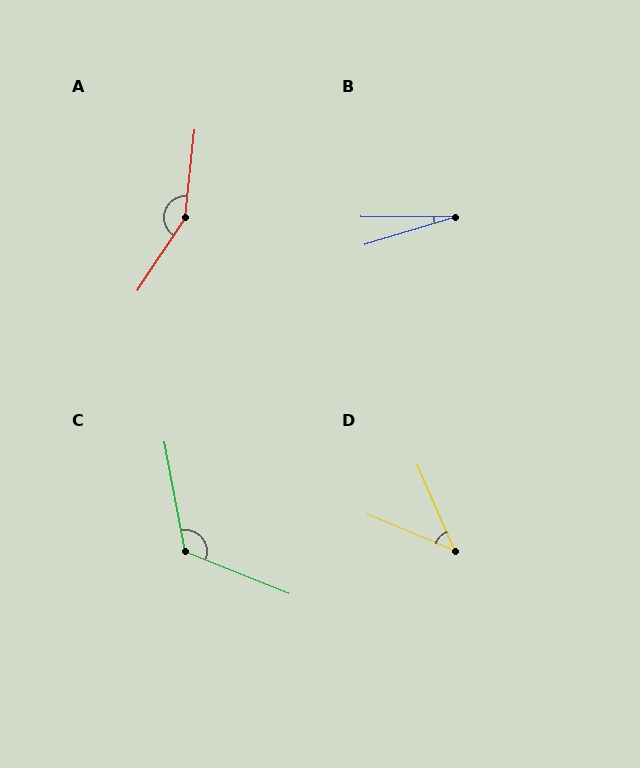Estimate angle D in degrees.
Approximately 44 degrees.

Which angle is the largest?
A, at approximately 153 degrees.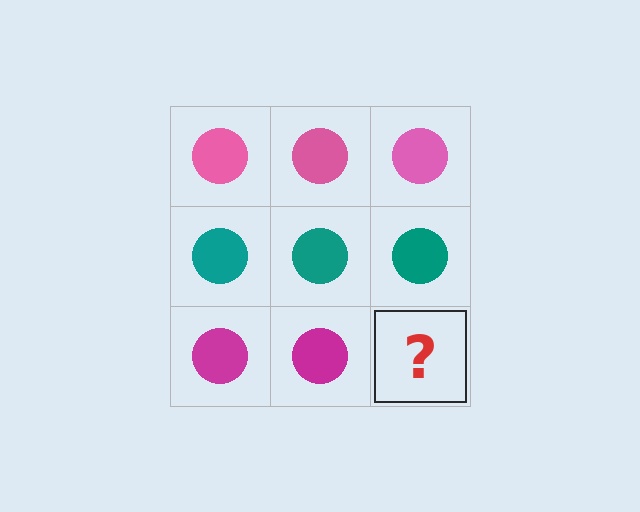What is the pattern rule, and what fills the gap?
The rule is that each row has a consistent color. The gap should be filled with a magenta circle.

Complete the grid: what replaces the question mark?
The question mark should be replaced with a magenta circle.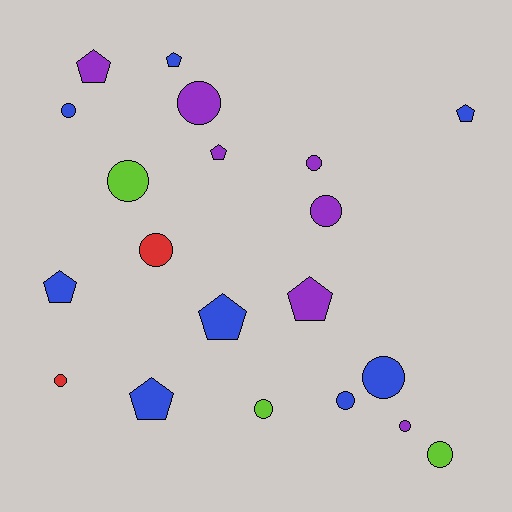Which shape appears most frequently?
Circle, with 12 objects.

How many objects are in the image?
There are 20 objects.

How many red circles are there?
There are 2 red circles.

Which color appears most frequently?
Blue, with 8 objects.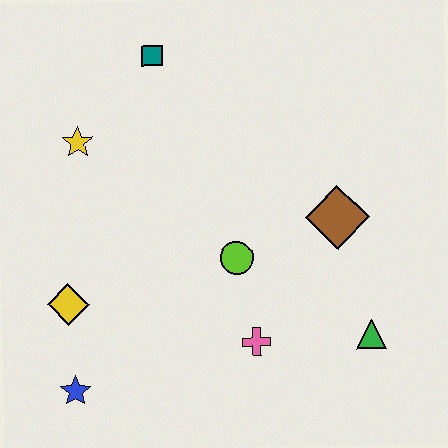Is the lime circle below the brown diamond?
Yes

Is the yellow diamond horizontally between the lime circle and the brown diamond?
No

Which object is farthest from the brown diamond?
The blue star is farthest from the brown diamond.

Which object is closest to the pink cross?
The lime circle is closest to the pink cross.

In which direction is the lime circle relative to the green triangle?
The lime circle is to the left of the green triangle.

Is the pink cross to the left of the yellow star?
No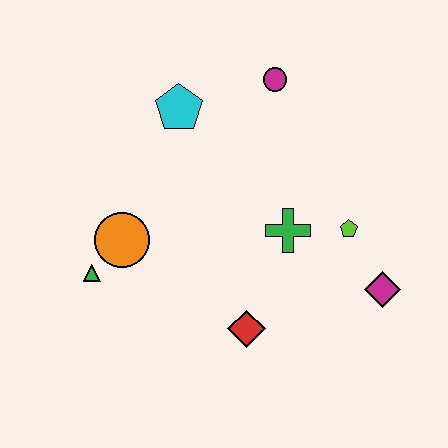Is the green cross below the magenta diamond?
No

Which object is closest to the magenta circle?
The cyan pentagon is closest to the magenta circle.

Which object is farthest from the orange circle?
The magenta diamond is farthest from the orange circle.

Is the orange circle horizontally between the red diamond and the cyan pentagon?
No